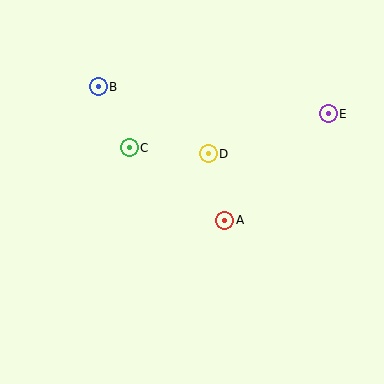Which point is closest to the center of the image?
Point D at (208, 154) is closest to the center.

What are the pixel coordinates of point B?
Point B is at (98, 87).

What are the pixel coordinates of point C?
Point C is at (129, 148).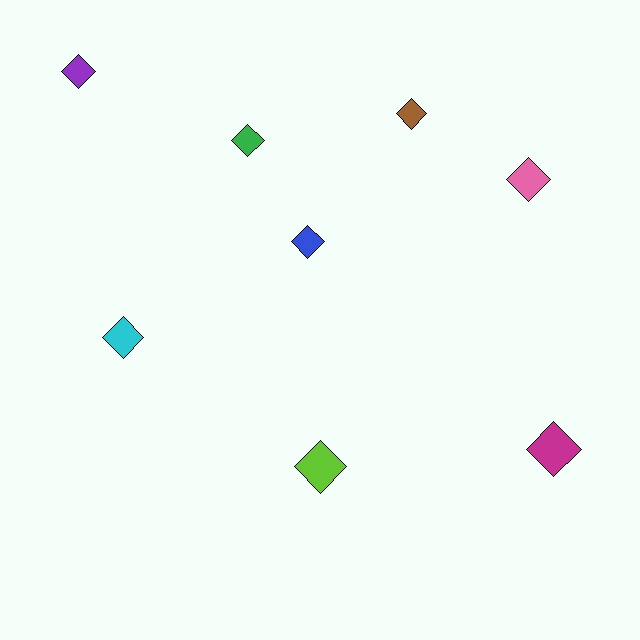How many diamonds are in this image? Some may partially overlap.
There are 8 diamonds.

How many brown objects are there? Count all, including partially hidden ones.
There is 1 brown object.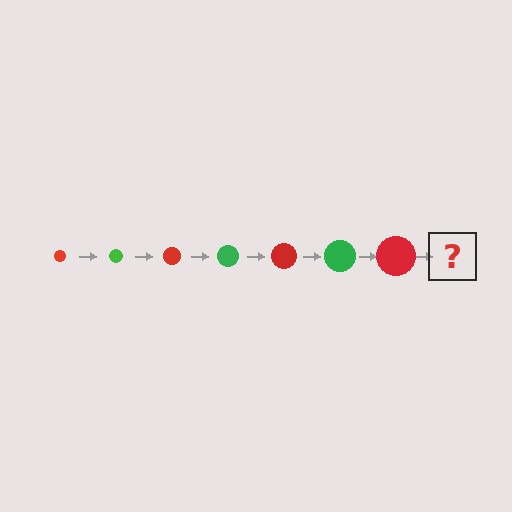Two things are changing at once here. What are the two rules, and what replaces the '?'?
The two rules are that the circle grows larger each step and the color cycles through red and green. The '?' should be a green circle, larger than the previous one.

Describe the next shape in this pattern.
It should be a green circle, larger than the previous one.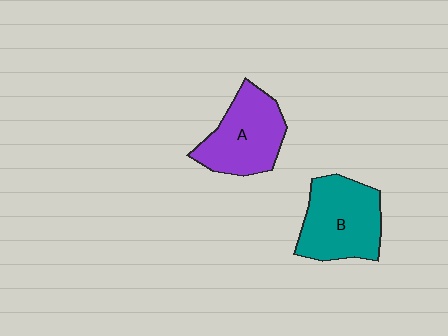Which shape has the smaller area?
Shape A (purple).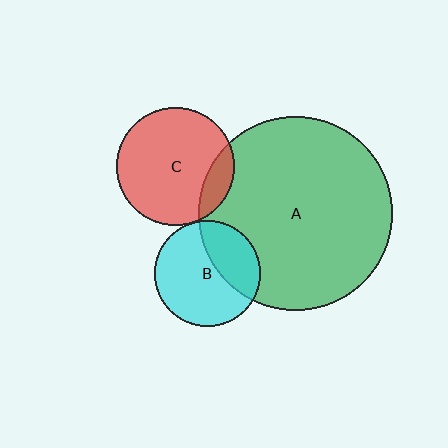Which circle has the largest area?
Circle A (green).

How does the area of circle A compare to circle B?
Approximately 3.4 times.